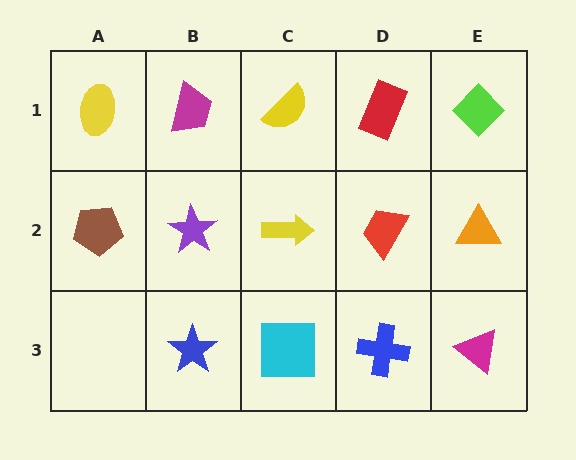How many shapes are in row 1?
5 shapes.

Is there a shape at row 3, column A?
No, that cell is empty.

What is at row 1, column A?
A yellow ellipse.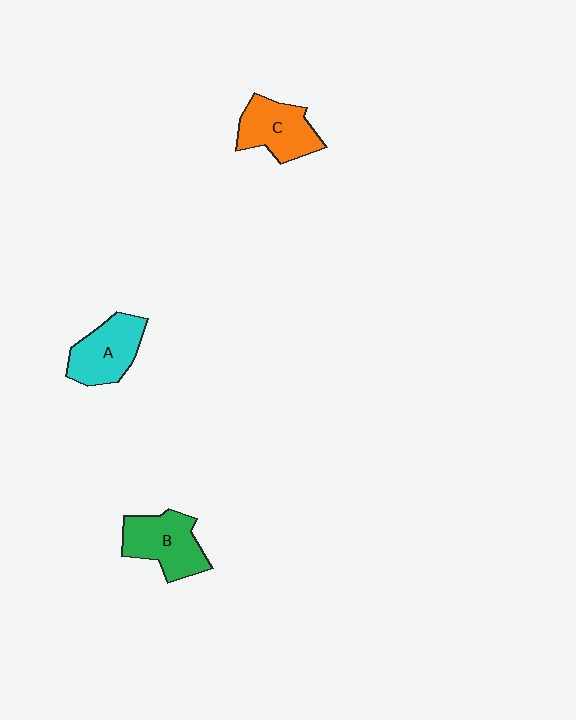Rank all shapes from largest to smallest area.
From largest to smallest: B (green), A (cyan), C (orange).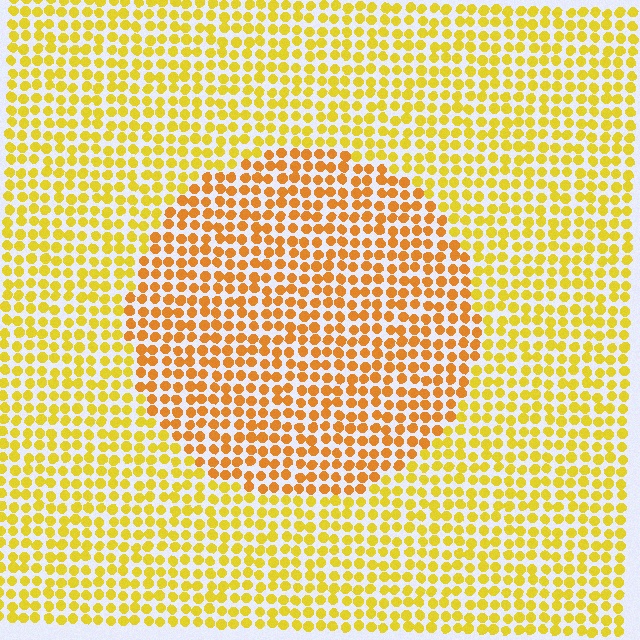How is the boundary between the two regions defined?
The boundary is defined purely by a slight shift in hue (about 25 degrees). Spacing, size, and orientation are identical on both sides.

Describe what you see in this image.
The image is filled with small yellow elements in a uniform arrangement. A circle-shaped region is visible where the elements are tinted to a slightly different hue, forming a subtle color boundary.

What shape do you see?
I see a circle.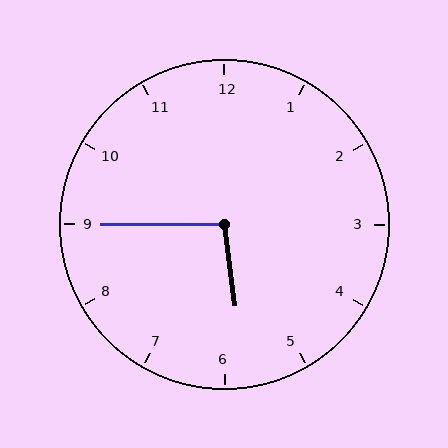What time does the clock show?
5:45.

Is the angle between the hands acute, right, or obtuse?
It is obtuse.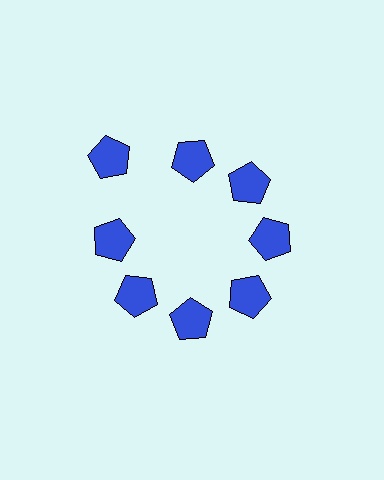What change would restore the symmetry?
The symmetry would be restored by moving it inward, back onto the ring so that all 8 pentagons sit at equal angles and equal distance from the center.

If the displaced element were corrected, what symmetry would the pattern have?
It would have 8-fold rotational symmetry — the pattern would map onto itself every 45 degrees.